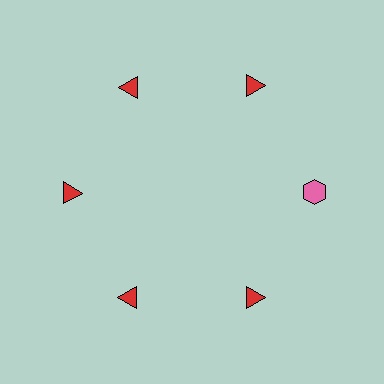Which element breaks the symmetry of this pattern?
The pink hexagon at roughly the 3 o'clock position breaks the symmetry. All other shapes are red triangles.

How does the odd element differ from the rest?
It differs in both color (pink instead of red) and shape (hexagon instead of triangle).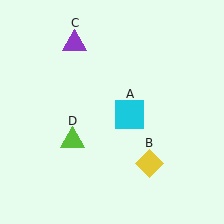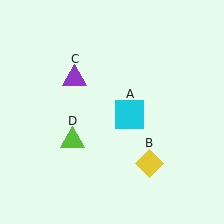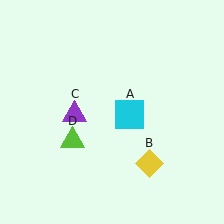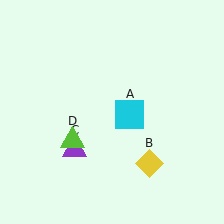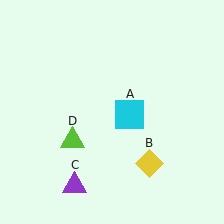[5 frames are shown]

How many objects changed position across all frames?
1 object changed position: purple triangle (object C).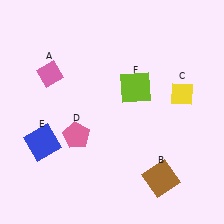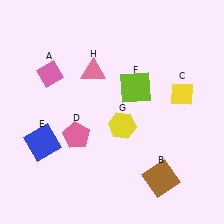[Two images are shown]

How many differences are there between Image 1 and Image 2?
There are 2 differences between the two images.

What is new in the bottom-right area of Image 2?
A yellow hexagon (G) was added in the bottom-right area of Image 2.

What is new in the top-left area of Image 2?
A pink triangle (H) was added in the top-left area of Image 2.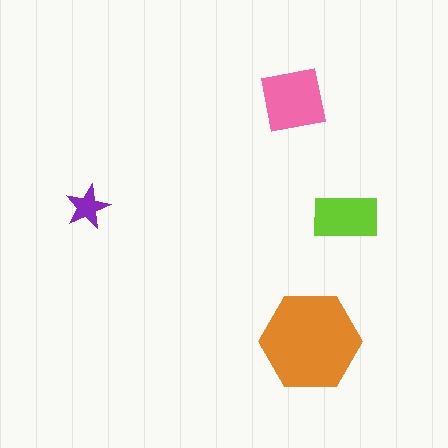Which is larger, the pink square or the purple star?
The pink square.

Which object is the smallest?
The purple star.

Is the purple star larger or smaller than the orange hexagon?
Smaller.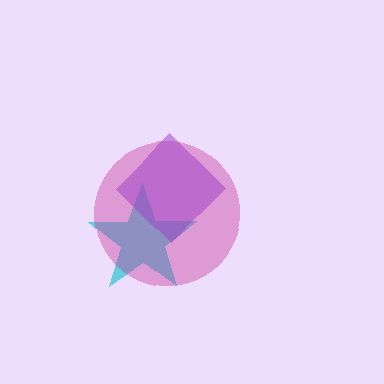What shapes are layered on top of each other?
The layered shapes are: a cyan star, a magenta circle, a purple diamond.